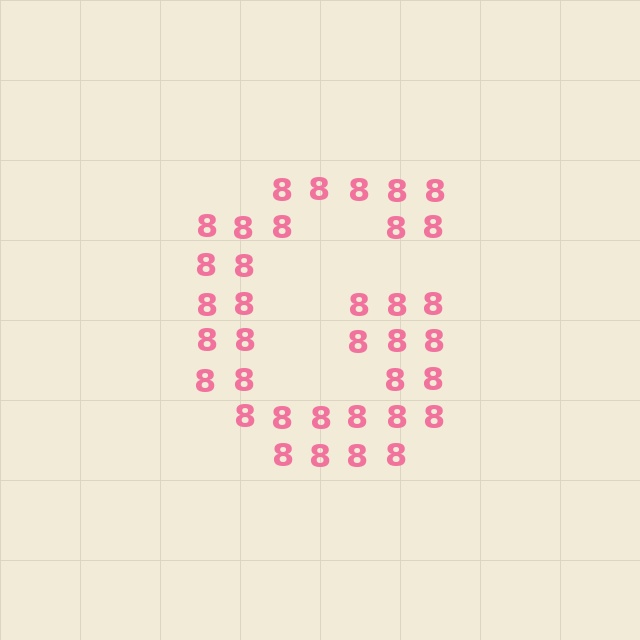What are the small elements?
The small elements are digit 8's.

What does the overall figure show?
The overall figure shows the letter G.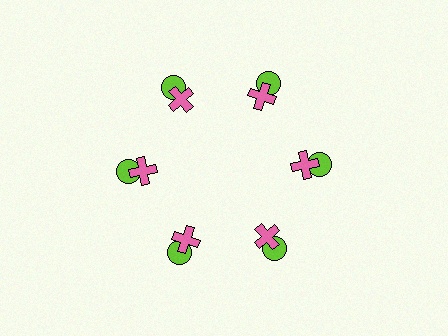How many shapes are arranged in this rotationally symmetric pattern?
There are 12 shapes, arranged in 6 groups of 2.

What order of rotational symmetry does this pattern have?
This pattern has 6-fold rotational symmetry.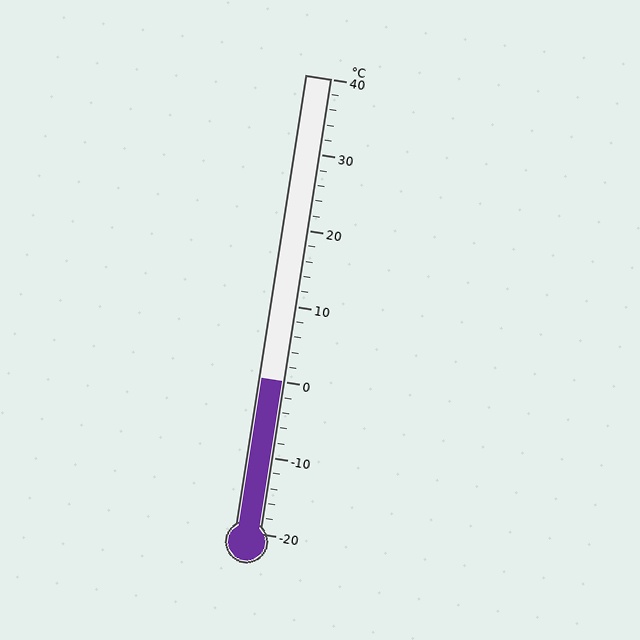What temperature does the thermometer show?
The thermometer shows approximately 0°C.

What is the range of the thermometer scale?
The thermometer scale ranges from -20°C to 40°C.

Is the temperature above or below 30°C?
The temperature is below 30°C.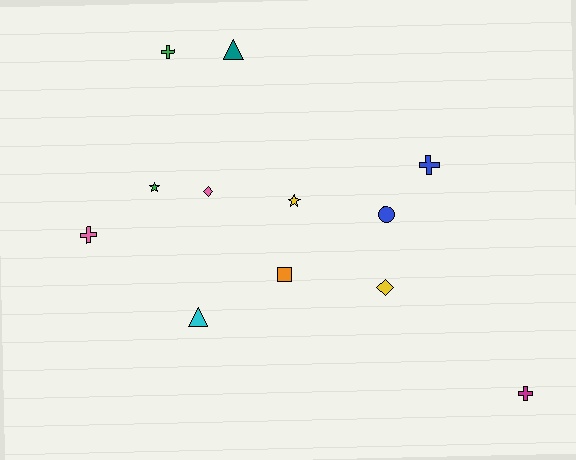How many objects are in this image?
There are 12 objects.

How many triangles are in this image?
There are 2 triangles.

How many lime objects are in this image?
There are no lime objects.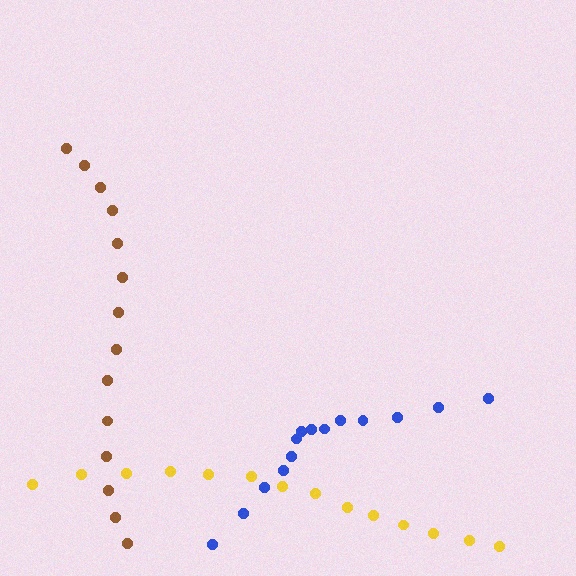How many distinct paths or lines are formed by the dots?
There are 3 distinct paths.